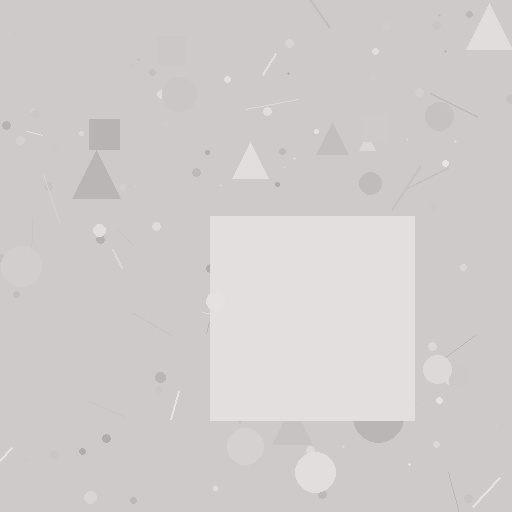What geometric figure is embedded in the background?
A square is embedded in the background.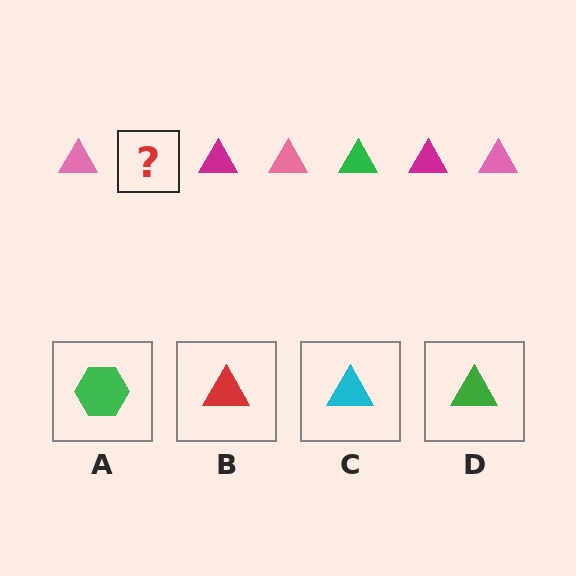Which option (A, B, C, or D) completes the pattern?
D.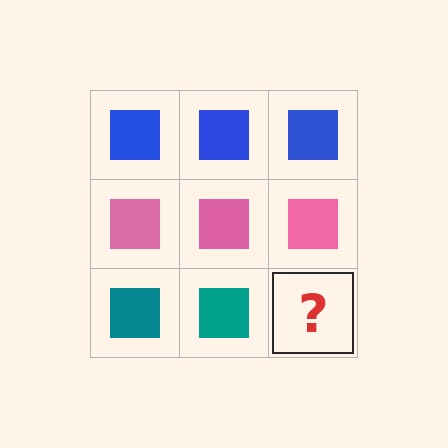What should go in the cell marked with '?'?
The missing cell should contain a teal square.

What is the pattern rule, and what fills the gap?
The rule is that each row has a consistent color. The gap should be filled with a teal square.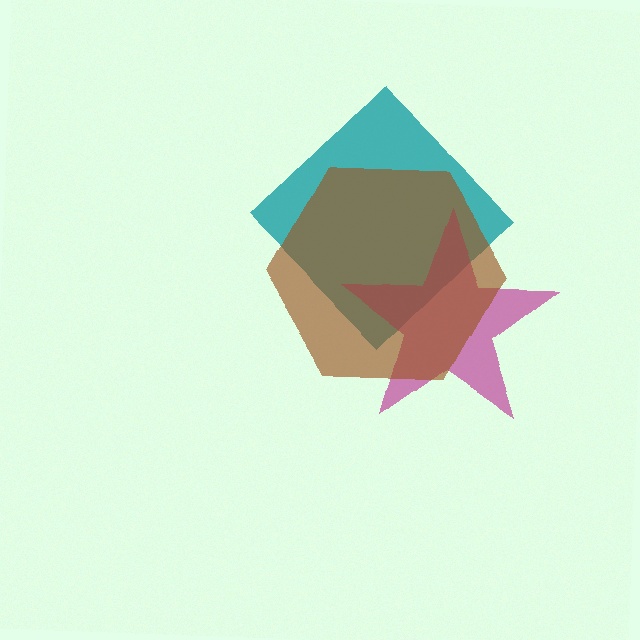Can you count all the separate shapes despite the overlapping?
Yes, there are 3 separate shapes.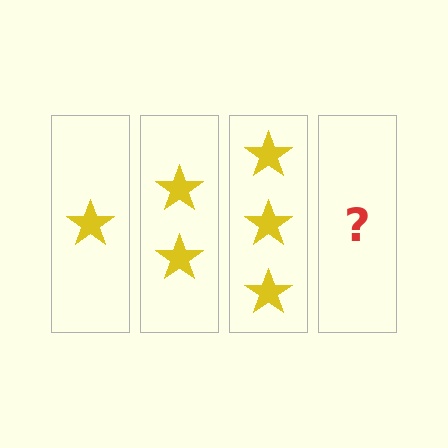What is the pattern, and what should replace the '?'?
The pattern is that each step adds one more star. The '?' should be 4 stars.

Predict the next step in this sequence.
The next step is 4 stars.